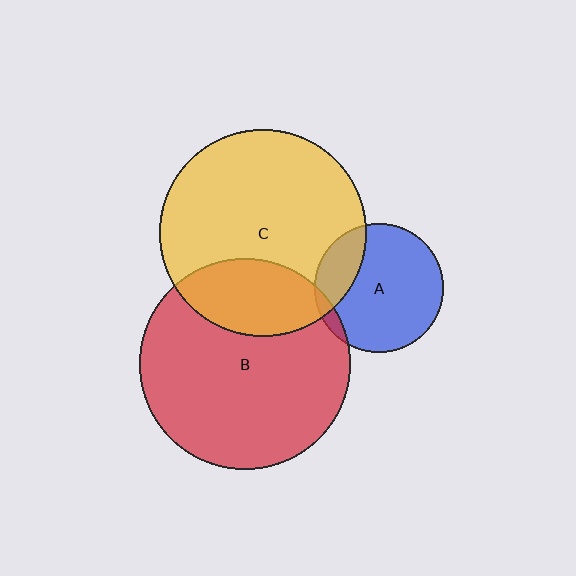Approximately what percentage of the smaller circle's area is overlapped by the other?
Approximately 20%.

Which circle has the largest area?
Circle B (red).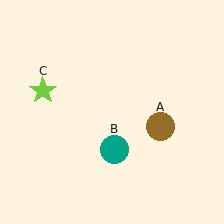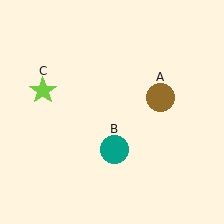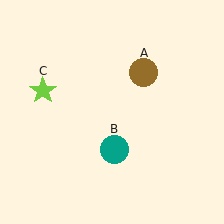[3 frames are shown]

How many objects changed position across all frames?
1 object changed position: brown circle (object A).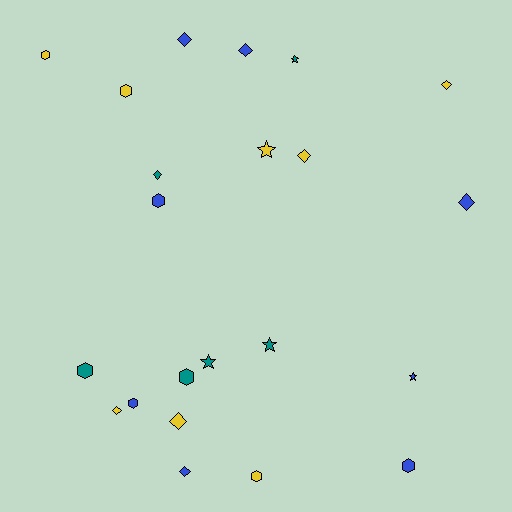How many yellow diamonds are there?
There are 4 yellow diamonds.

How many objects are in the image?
There are 22 objects.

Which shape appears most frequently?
Diamond, with 9 objects.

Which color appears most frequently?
Yellow, with 8 objects.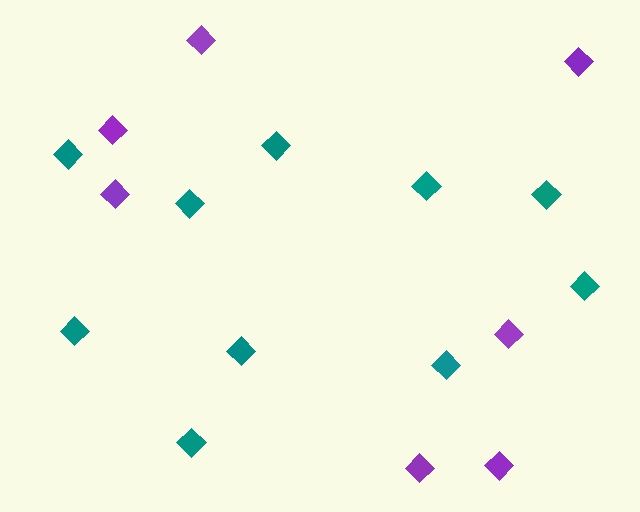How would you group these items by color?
There are 2 groups: one group of teal diamonds (10) and one group of purple diamonds (7).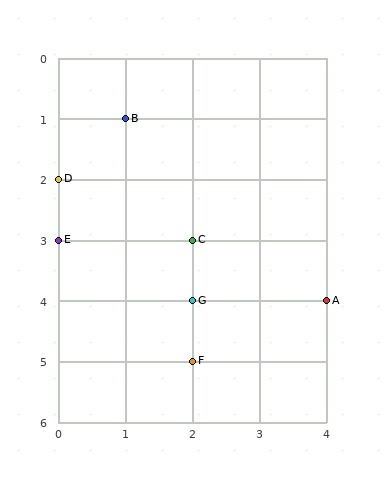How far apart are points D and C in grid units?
Points D and C are 2 columns and 1 row apart (about 2.2 grid units diagonally).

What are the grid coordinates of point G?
Point G is at grid coordinates (2, 4).